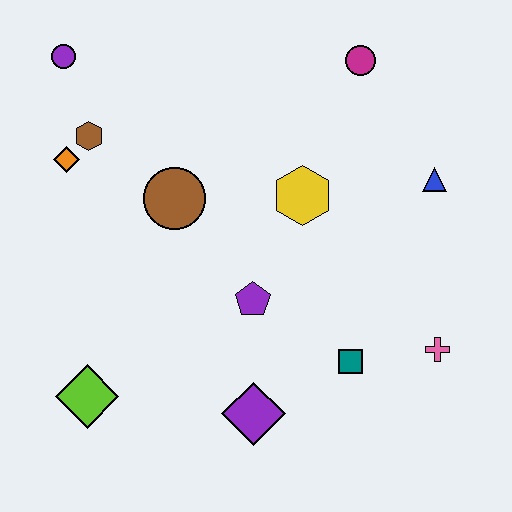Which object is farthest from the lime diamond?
The magenta circle is farthest from the lime diamond.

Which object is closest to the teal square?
The pink cross is closest to the teal square.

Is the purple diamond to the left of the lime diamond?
No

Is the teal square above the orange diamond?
No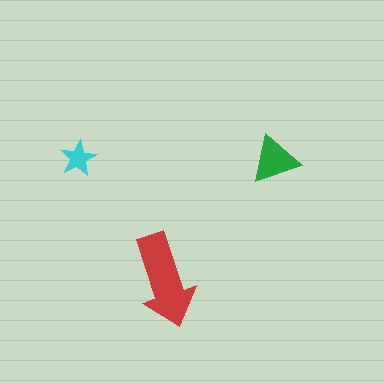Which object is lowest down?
The red arrow is bottommost.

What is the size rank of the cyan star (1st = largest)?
3rd.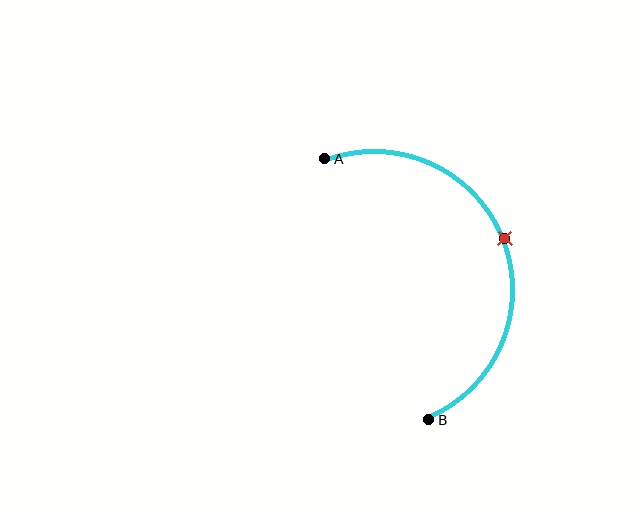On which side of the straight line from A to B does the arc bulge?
The arc bulges to the right of the straight line connecting A and B.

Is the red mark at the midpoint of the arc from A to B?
Yes. The red mark lies on the arc at equal arc-length from both A and B — it is the arc midpoint.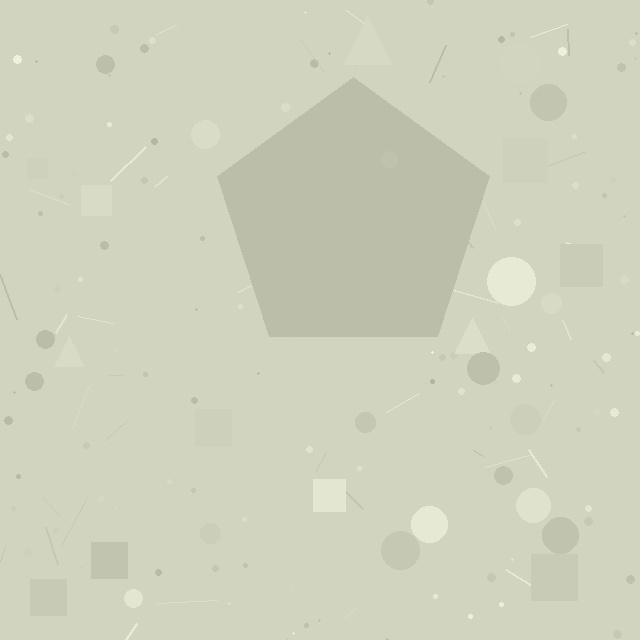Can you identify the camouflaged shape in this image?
The camouflaged shape is a pentagon.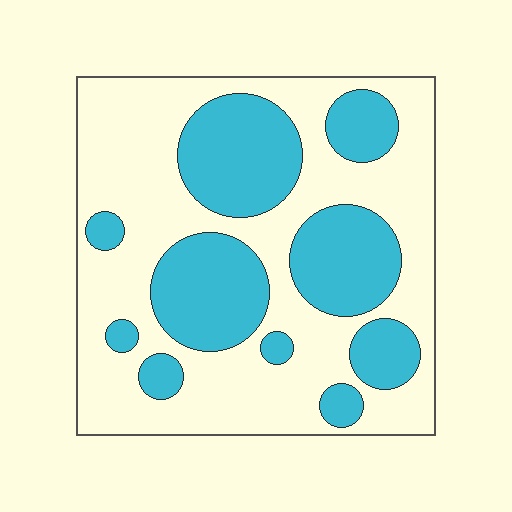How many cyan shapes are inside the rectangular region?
10.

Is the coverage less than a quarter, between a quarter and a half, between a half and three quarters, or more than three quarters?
Between a quarter and a half.